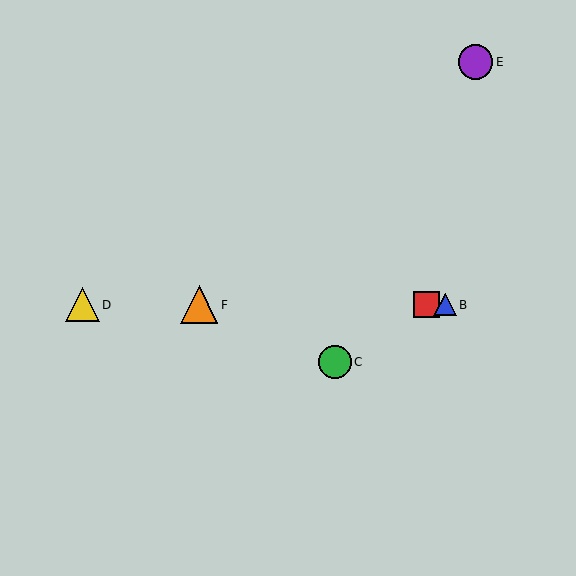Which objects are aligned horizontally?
Objects A, B, D, F are aligned horizontally.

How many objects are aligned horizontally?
4 objects (A, B, D, F) are aligned horizontally.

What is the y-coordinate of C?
Object C is at y≈362.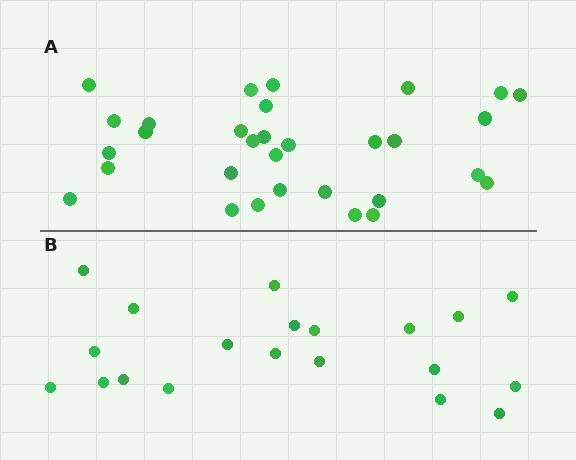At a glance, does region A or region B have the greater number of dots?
Region A (the top region) has more dots.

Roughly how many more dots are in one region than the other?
Region A has roughly 12 or so more dots than region B.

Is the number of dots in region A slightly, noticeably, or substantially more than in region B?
Region A has substantially more. The ratio is roughly 1.6 to 1.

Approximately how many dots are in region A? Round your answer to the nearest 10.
About 30 dots. (The exact count is 31, which rounds to 30.)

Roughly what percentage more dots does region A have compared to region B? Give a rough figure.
About 55% more.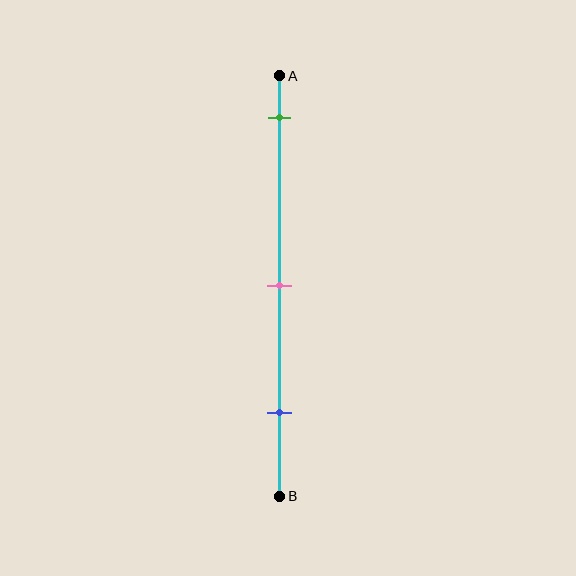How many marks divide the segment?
There are 3 marks dividing the segment.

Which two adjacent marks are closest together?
The pink and blue marks are the closest adjacent pair.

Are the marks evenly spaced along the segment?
Yes, the marks are approximately evenly spaced.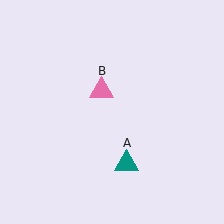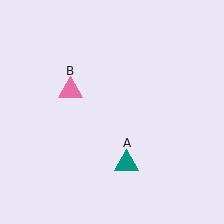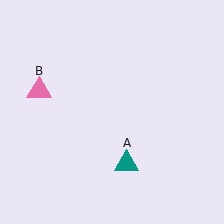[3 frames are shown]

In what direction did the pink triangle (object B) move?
The pink triangle (object B) moved left.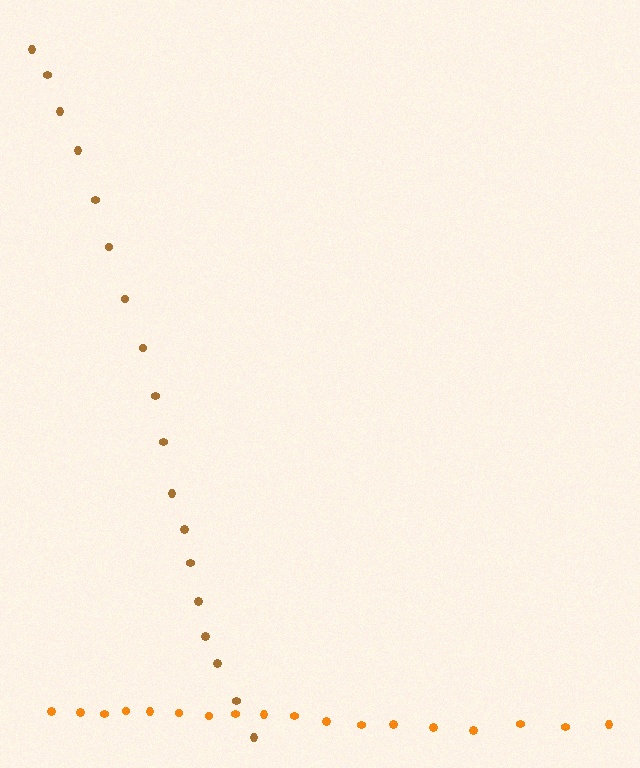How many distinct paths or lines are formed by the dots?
There are 2 distinct paths.